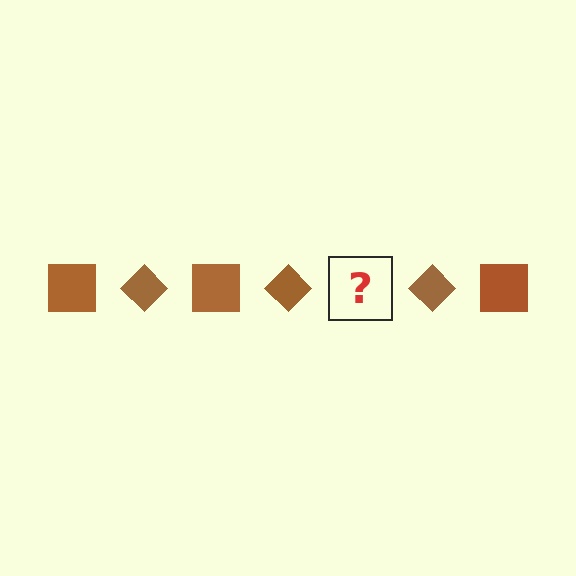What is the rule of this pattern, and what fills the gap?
The rule is that the pattern cycles through square, diamond shapes in brown. The gap should be filled with a brown square.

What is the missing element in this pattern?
The missing element is a brown square.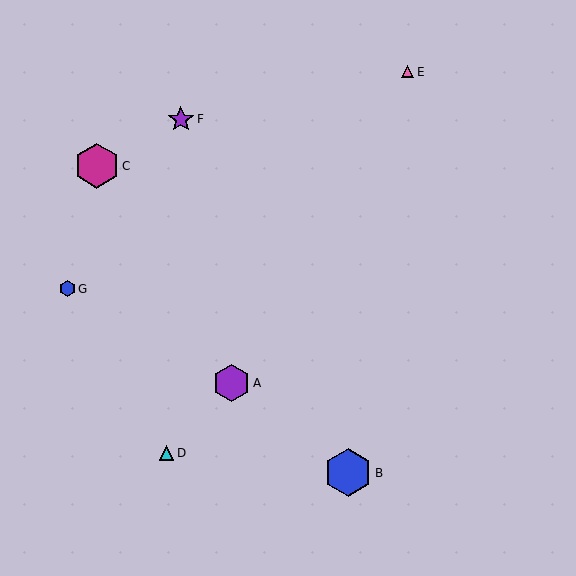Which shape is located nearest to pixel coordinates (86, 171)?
The magenta hexagon (labeled C) at (97, 166) is nearest to that location.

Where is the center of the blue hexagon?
The center of the blue hexagon is at (67, 289).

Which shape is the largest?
The blue hexagon (labeled B) is the largest.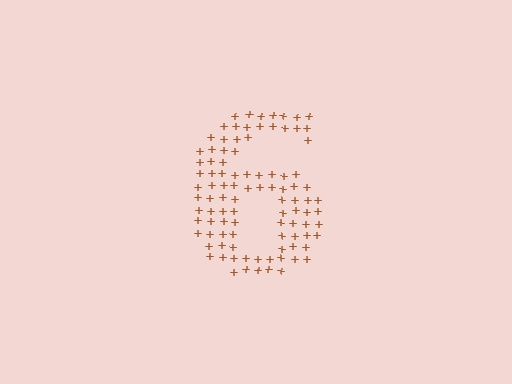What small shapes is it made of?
It is made of small plus signs.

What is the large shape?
The large shape is the digit 6.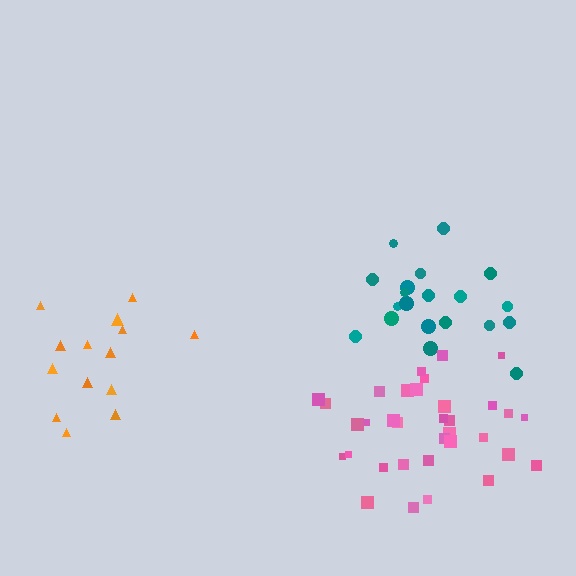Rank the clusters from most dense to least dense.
pink, orange, teal.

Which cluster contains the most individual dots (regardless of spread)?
Pink (34).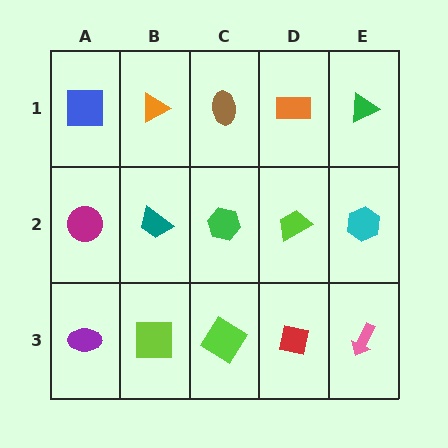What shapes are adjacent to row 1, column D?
A lime trapezoid (row 2, column D), a brown ellipse (row 1, column C), a green triangle (row 1, column E).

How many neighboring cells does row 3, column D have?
3.